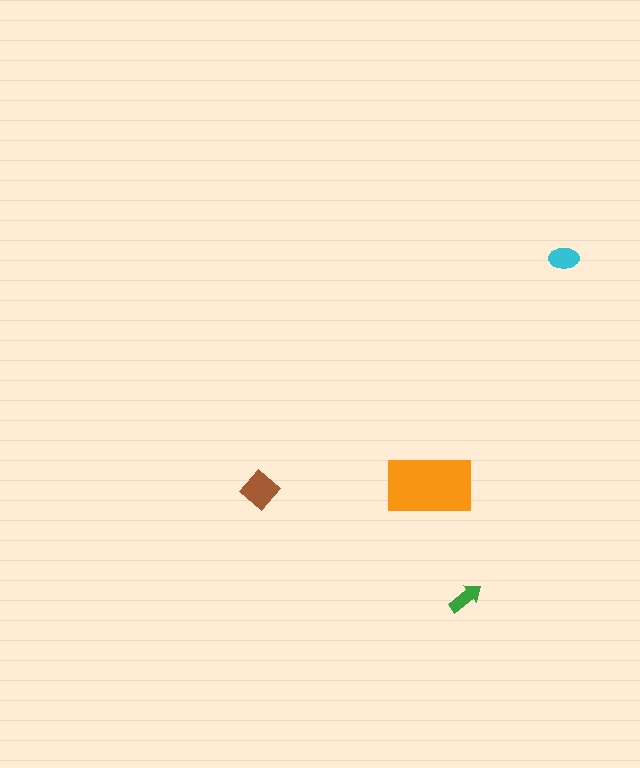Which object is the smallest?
The green arrow.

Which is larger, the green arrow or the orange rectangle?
The orange rectangle.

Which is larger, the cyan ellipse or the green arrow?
The cyan ellipse.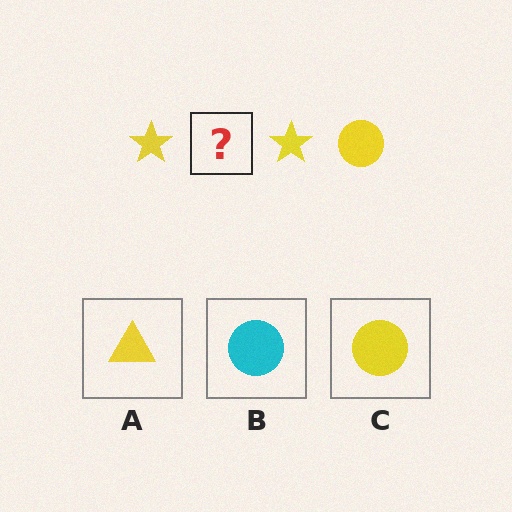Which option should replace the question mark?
Option C.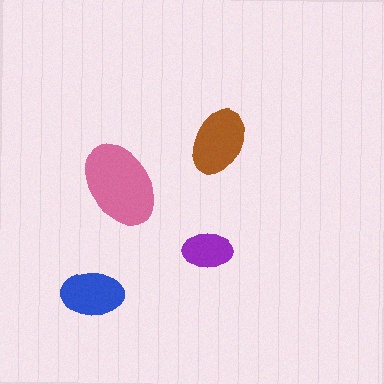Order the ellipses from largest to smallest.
the pink one, the brown one, the blue one, the purple one.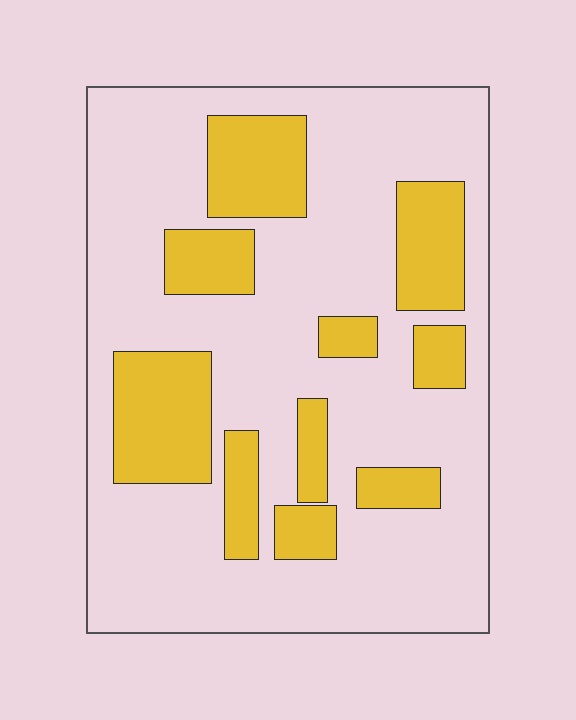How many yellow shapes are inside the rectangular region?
10.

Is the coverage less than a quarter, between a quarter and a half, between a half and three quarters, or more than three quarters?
Between a quarter and a half.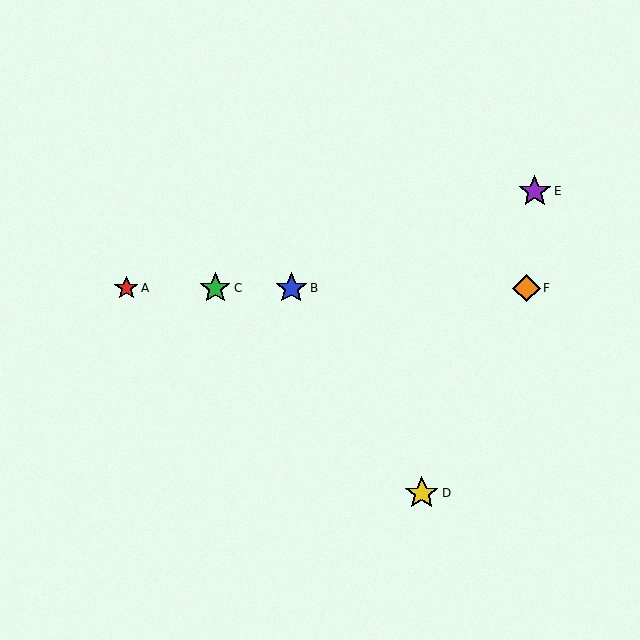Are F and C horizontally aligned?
Yes, both are at y≈288.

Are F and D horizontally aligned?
No, F is at y≈288 and D is at y≈493.